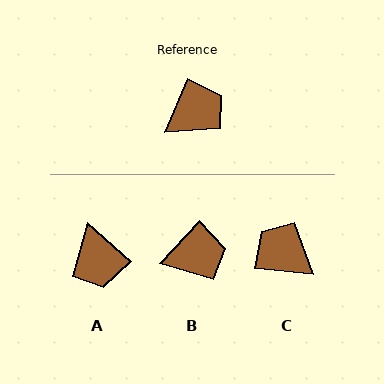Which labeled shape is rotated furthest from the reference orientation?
A, about 109 degrees away.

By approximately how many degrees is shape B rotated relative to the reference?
Approximately 20 degrees clockwise.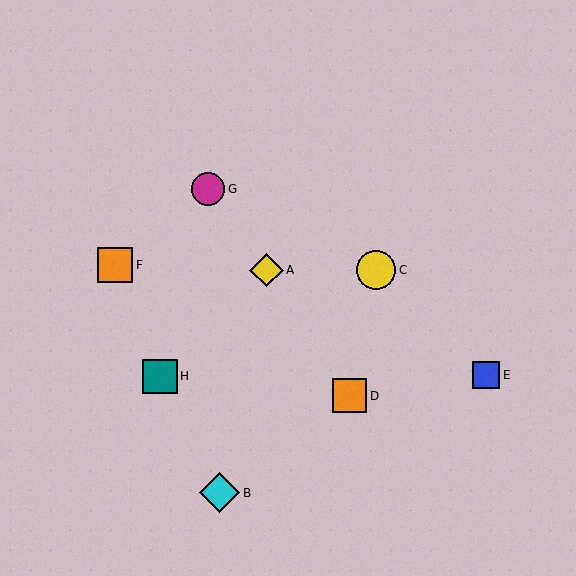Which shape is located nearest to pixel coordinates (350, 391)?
The orange square (labeled D) at (350, 396) is nearest to that location.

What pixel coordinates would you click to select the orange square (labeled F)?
Click at (115, 265) to select the orange square F.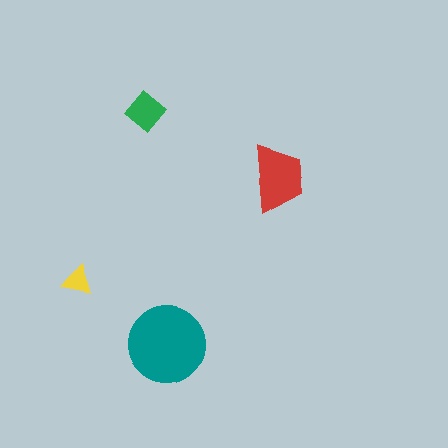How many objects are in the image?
There are 4 objects in the image.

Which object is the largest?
The teal circle.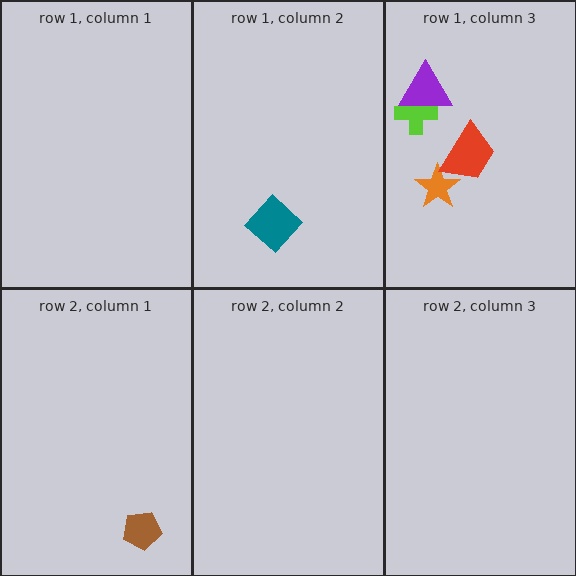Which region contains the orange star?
The row 1, column 3 region.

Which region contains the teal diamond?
The row 1, column 2 region.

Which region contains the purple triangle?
The row 1, column 3 region.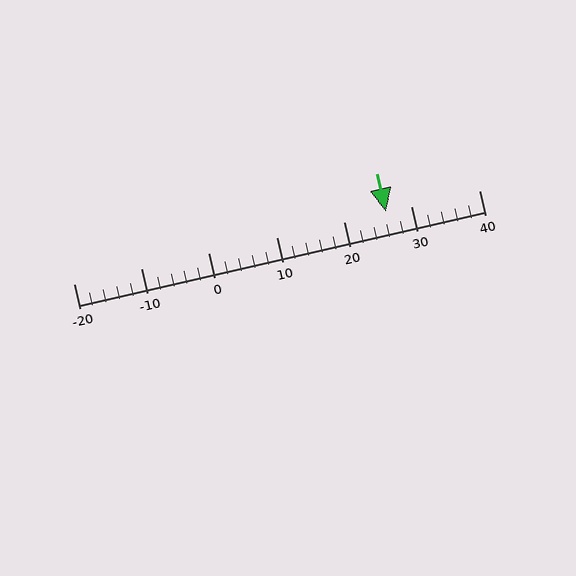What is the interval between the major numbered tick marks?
The major tick marks are spaced 10 units apart.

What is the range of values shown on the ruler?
The ruler shows values from -20 to 40.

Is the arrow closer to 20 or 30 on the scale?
The arrow is closer to 30.